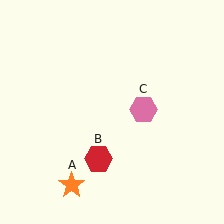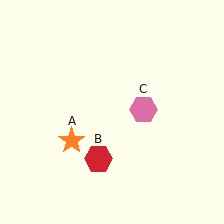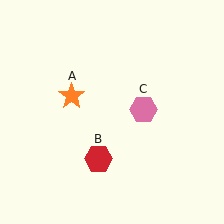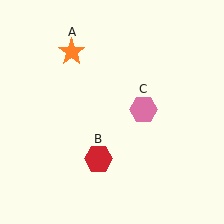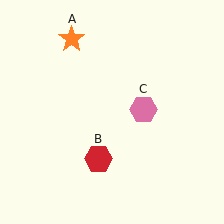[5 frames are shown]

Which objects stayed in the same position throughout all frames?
Red hexagon (object B) and pink hexagon (object C) remained stationary.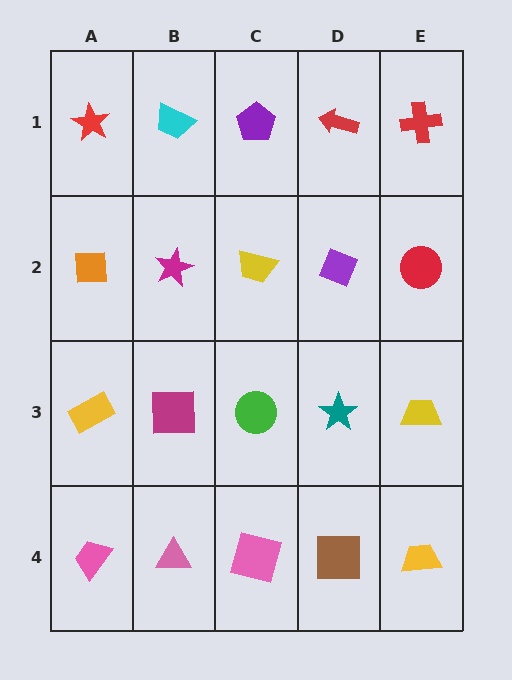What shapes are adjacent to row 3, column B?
A magenta star (row 2, column B), a pink triangle (row 4, column B), a yellow rectangle (row 3, column A), a green circle (row 3, column C).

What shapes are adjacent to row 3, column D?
A purple diamond (row 2, column D), a brown square (row 4, column D), a green circle (row 3, column C), a yellow trapezoid (row 3, column E).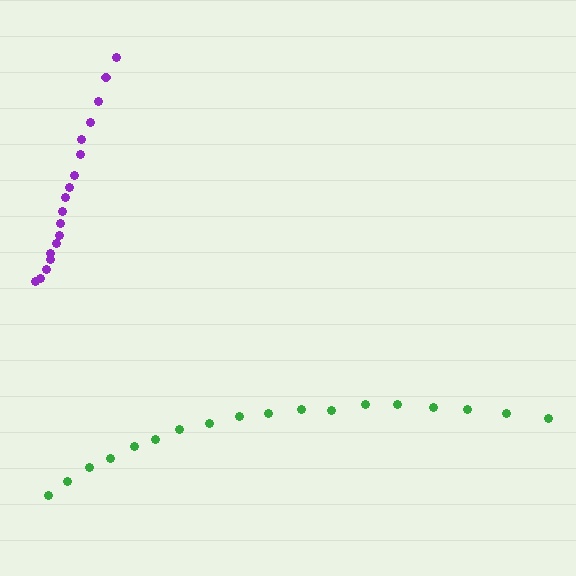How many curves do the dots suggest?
There are 2 distinct paths.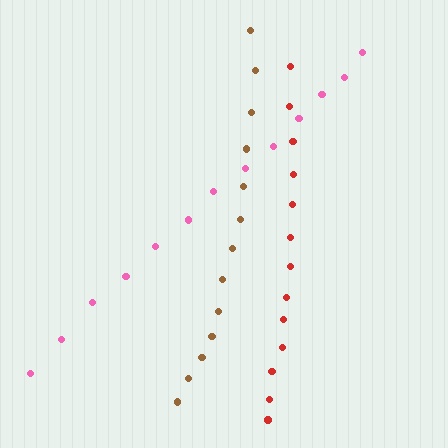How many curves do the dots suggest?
There are 3 distinct paths.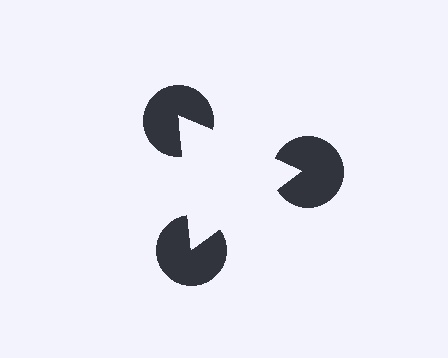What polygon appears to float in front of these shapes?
An illusory triangle — its edges are inferred from the aligned wedge cuts in the pac-man discs, not physically drawn.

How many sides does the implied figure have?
3 sides.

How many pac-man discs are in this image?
There are 3 — one at each vertex of the illusory triangle.